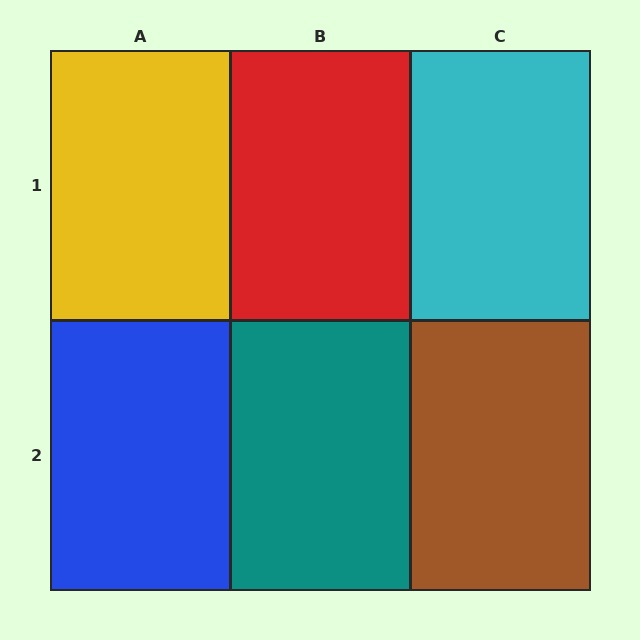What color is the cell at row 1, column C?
Cyan.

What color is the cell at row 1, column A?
Yellow.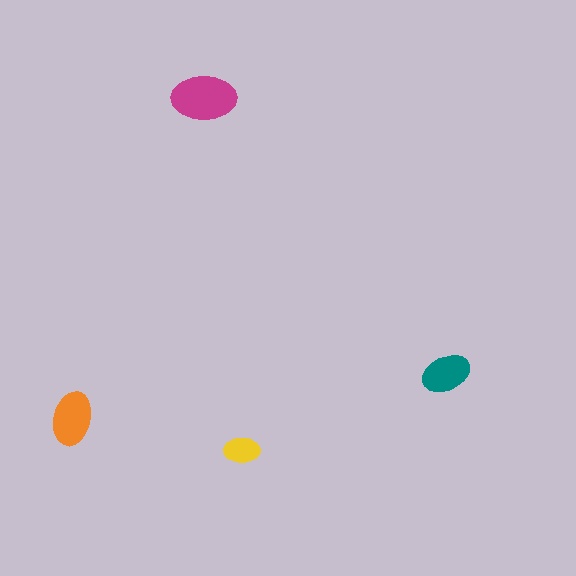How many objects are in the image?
There are 4 objects in the image.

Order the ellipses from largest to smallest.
the magenta one, the orange one, the teal one, the yellow one.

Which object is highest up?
The magenta ellipse is topmost.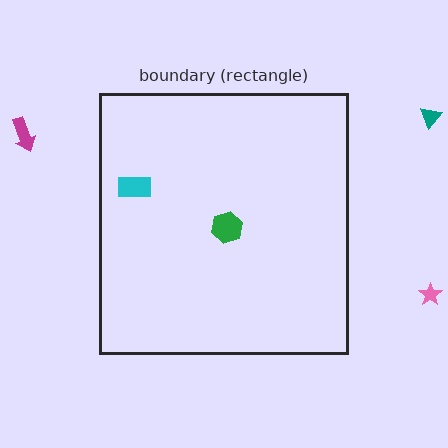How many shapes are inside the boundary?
2 inside, 3 outside.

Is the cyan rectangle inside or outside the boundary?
Inside.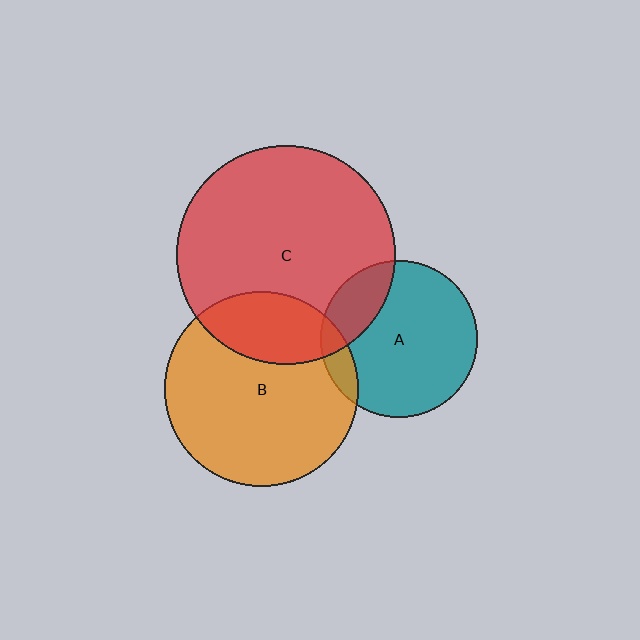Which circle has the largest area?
Circle C (red).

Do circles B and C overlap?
Yes.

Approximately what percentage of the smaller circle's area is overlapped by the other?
Approximately 25%.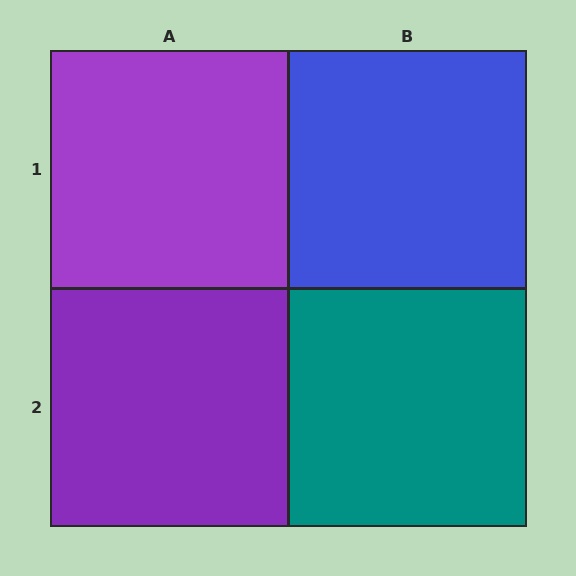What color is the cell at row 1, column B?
Blue.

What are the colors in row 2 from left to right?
Purple, teal.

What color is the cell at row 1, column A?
Purple.